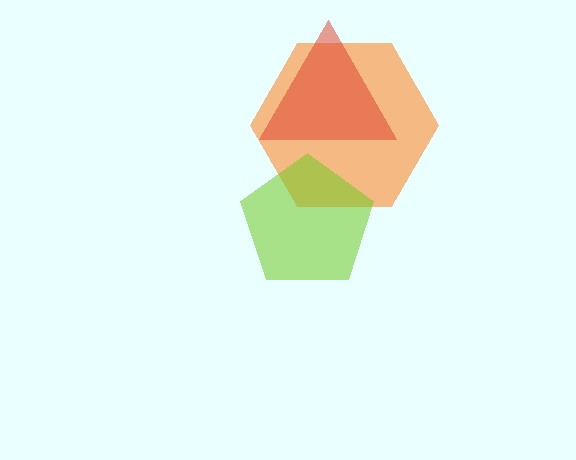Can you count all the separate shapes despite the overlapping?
Yes, there are 3 separate shapes.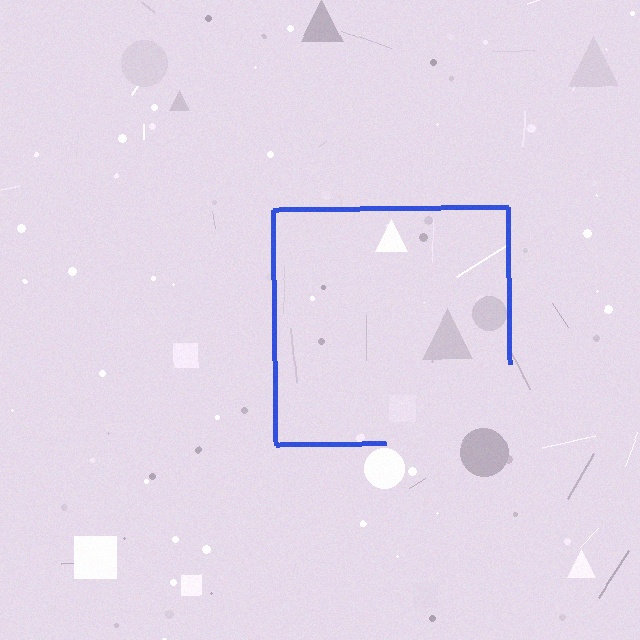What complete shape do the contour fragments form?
The contour fragments form a square.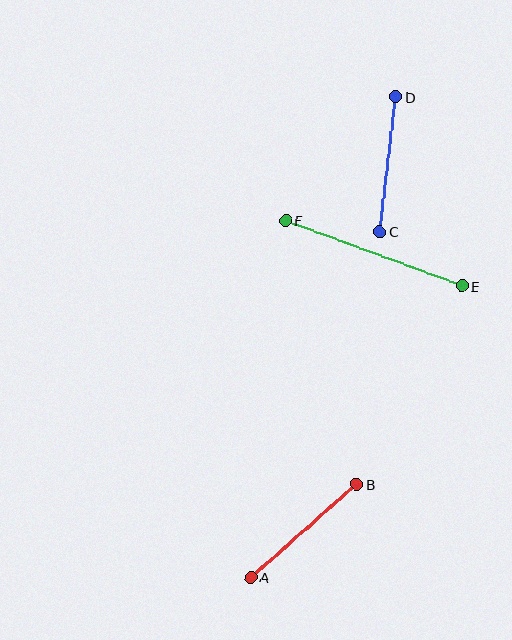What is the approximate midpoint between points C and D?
The midpoint is at approximately (388, 164) pixels.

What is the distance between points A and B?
The distance is approximately 141 pixels.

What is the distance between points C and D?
The distance is approximately 136 pixels.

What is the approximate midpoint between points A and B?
The midpoint is at approximately (304, 531) pixels.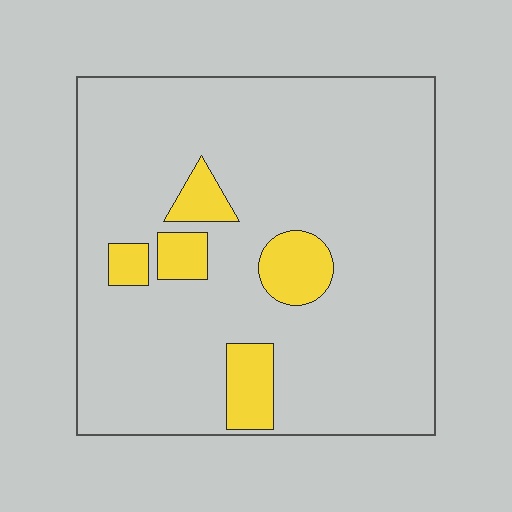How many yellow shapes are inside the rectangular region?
5.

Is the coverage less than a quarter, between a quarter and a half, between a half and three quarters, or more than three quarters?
Less than a quarter.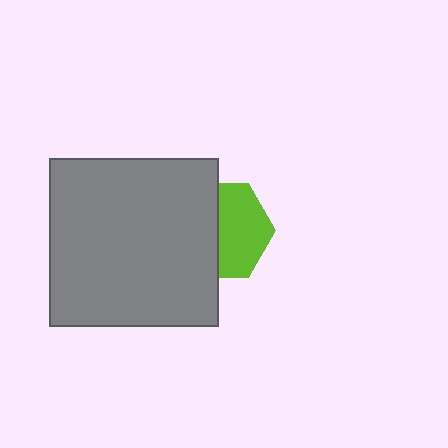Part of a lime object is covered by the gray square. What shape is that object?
It is a hexagon.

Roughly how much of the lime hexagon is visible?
About half of it is visible (roughly 52%).